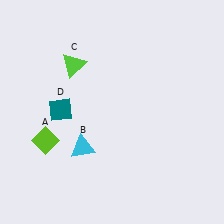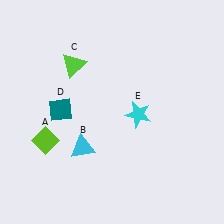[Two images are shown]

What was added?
A cyan star (E) was added in Image 2.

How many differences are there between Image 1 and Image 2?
There is 1 difference between the two images.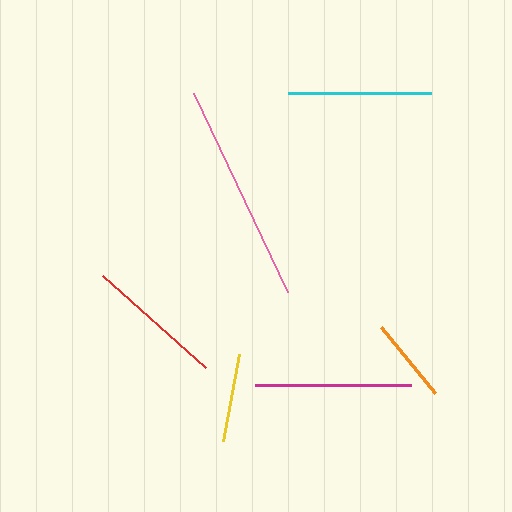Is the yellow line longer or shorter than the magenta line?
The magenta line is longer than the yellow line.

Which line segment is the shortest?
The orange line is the shortest at approximately 86 pixels.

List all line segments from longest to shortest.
From longest to shortest: pink, magenta, cyan, red, yellow, orange.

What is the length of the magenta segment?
The magenta segment is approximately 156 pixels long.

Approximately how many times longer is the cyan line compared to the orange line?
The cyan line is approximately 1.7 times the length of the orange line.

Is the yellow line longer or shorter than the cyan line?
The cyan line is longer than the yellow line.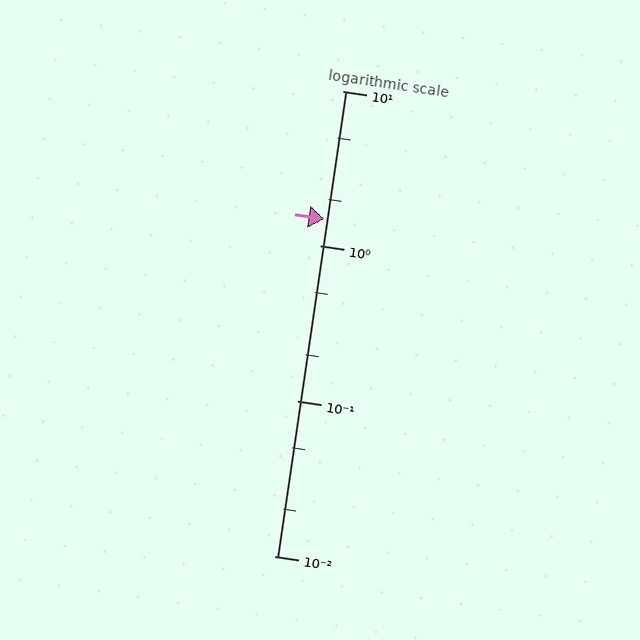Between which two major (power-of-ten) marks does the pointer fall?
The pointer is between 1 and 10.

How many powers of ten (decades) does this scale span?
The scale spans 3 decades, from 0.01 to 10.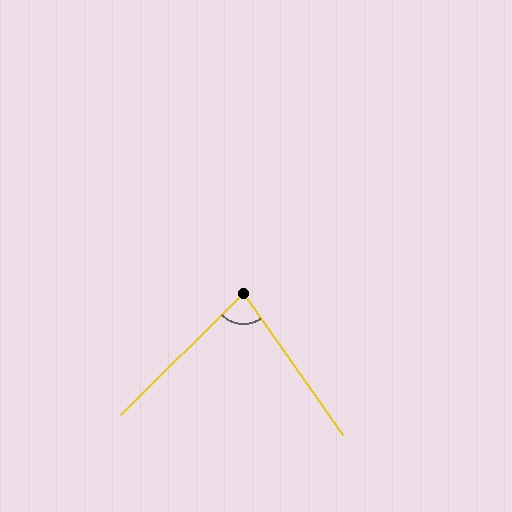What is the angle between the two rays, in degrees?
Approximately 80 degrees.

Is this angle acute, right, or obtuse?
It is acute.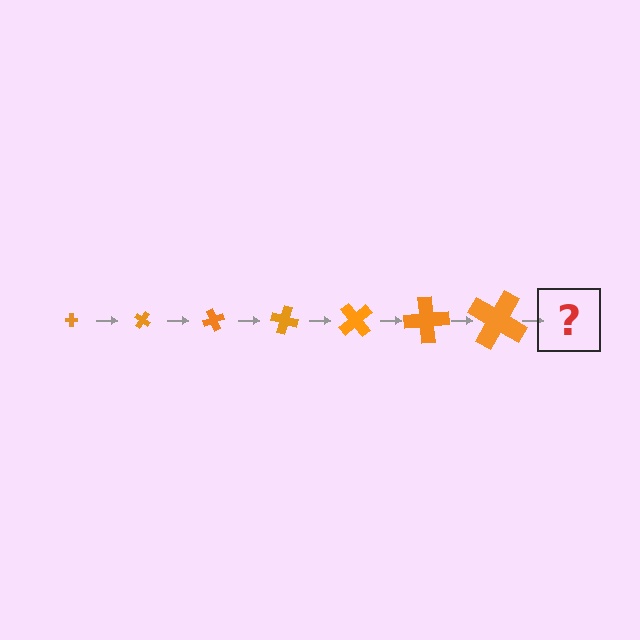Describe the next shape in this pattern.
It should be a cross, larger than the previous one and rotated 245 degrees from the start.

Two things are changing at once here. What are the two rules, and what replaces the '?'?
The two rules are that the cross grows larger each step and it rotates 35 degrees each step. The '?' should be a cross, larger than the previous one and rotated 245 degrees from the start.